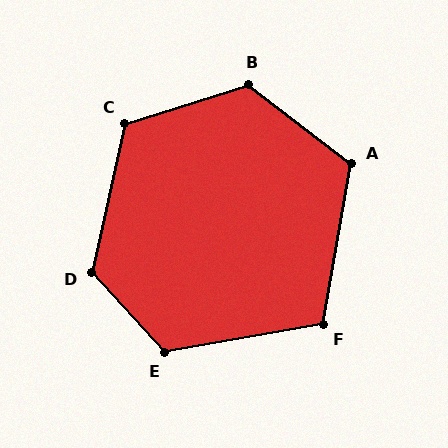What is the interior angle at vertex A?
Approximately 117 degrees (obtuse).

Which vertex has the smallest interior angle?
F, at approximately 110 degrees.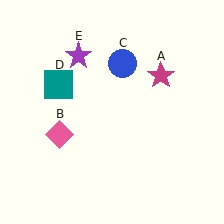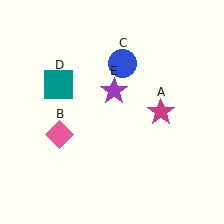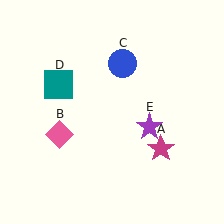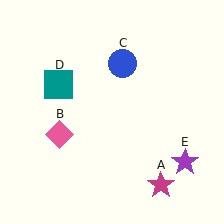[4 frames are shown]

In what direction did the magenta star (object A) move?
The magenta star (object A) moved down.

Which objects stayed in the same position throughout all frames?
Pink diamond (object B) and blue circle (object C) and teal square (object D) remained stationary.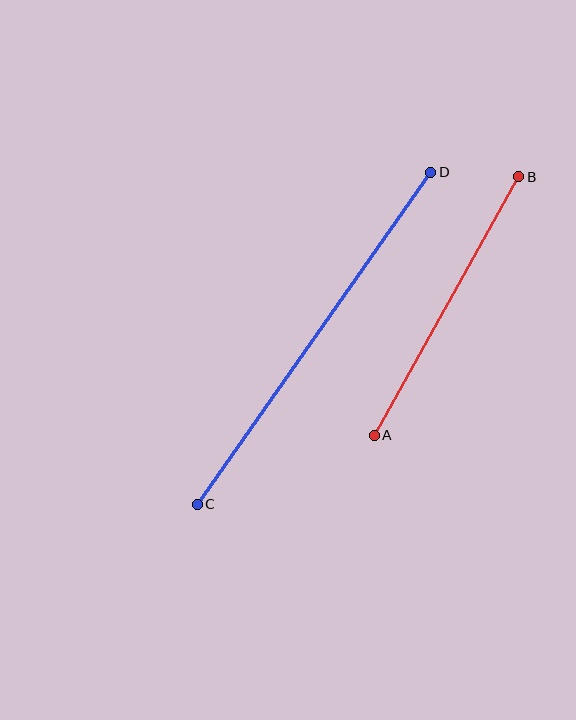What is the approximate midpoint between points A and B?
The midpoint is at approximately (446, 306) pixels.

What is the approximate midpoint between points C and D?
The midpoint is at approximately (314, 338) pixels.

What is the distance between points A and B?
The distance is approximately 296 pixels.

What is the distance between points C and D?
The distance is approximately 406 pixels.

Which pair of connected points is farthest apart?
Points C and D are farthest apart.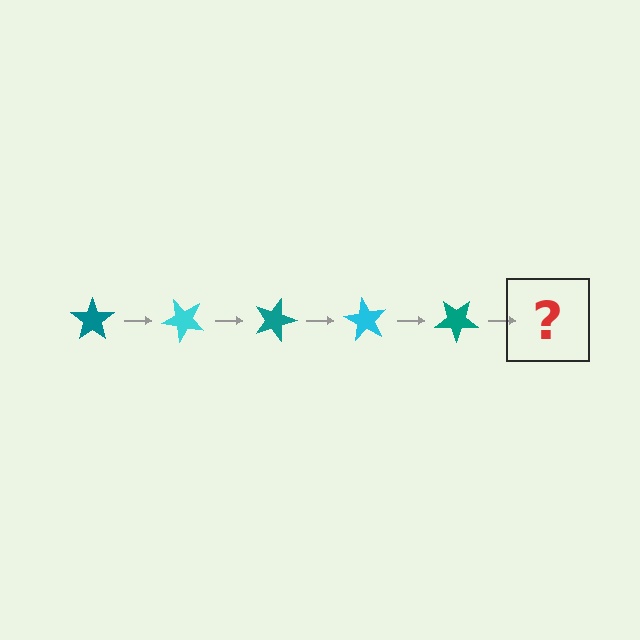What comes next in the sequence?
The next element should be a cyan star, rotated 225 degrees from the start.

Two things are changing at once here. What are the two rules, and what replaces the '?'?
The two rules are that it rotates 45 degrees each step and the color cycles through teal and cyan. The '?' should be a cyan star, rotated 225 degrees from the start.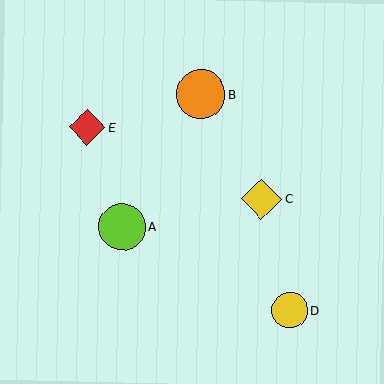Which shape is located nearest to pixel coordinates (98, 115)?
The red diamond (labeled E) at (87, 127) is nearest to that location.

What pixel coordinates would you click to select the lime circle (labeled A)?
Click at (122, 227) to select the lime circle A.